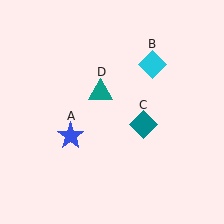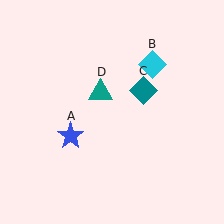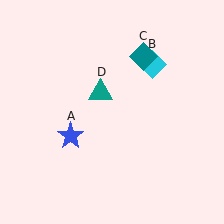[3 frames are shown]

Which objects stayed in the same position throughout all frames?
Blue star (object A) and cyan diamond (object B) and teal triangle (object D) remained stationary.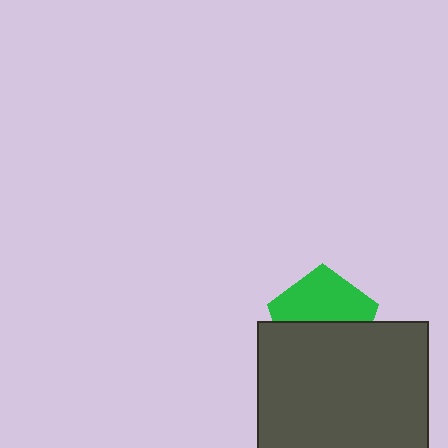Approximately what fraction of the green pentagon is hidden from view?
Roughly 50% of the green pentagon is hidden behind the dark gray square.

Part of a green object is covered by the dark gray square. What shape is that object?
It is a pentagon.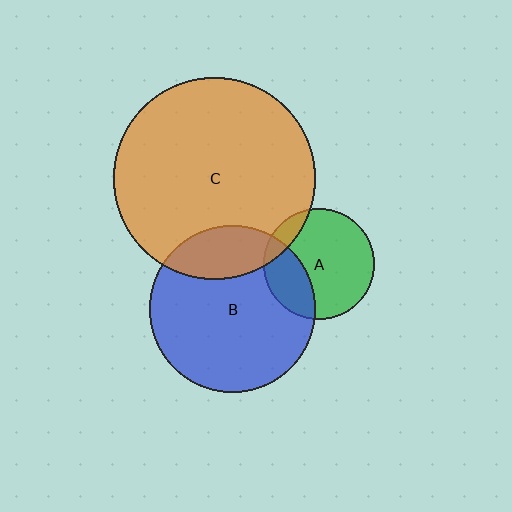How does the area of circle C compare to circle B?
Approximately 1.5 times.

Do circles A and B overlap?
Yes.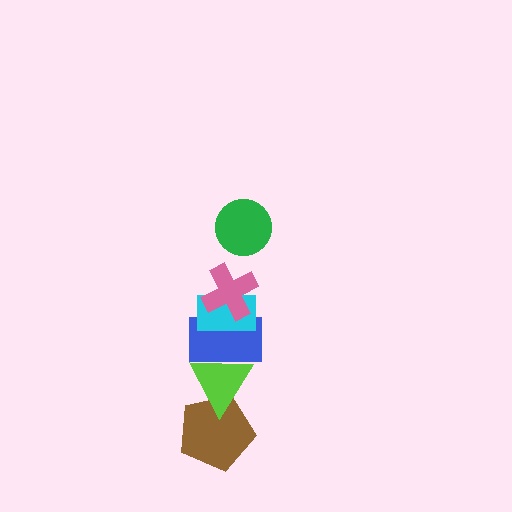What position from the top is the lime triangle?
The lime triangle is 5th from the top.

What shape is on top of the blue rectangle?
The cyan rectangle is on top of the blue rectangle.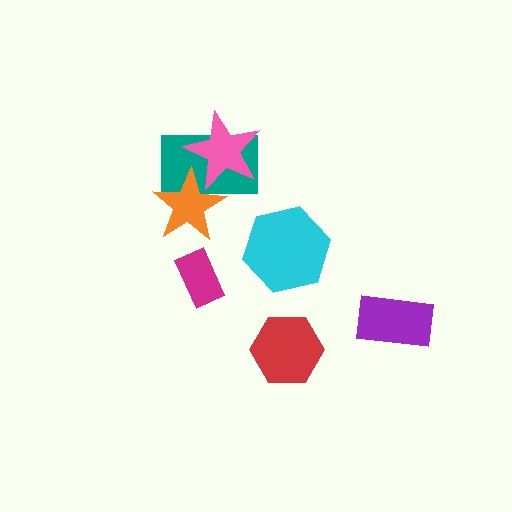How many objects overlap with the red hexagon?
0 objects overlap with the red hexagon.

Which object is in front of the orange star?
The pink star is in front of the orange star.